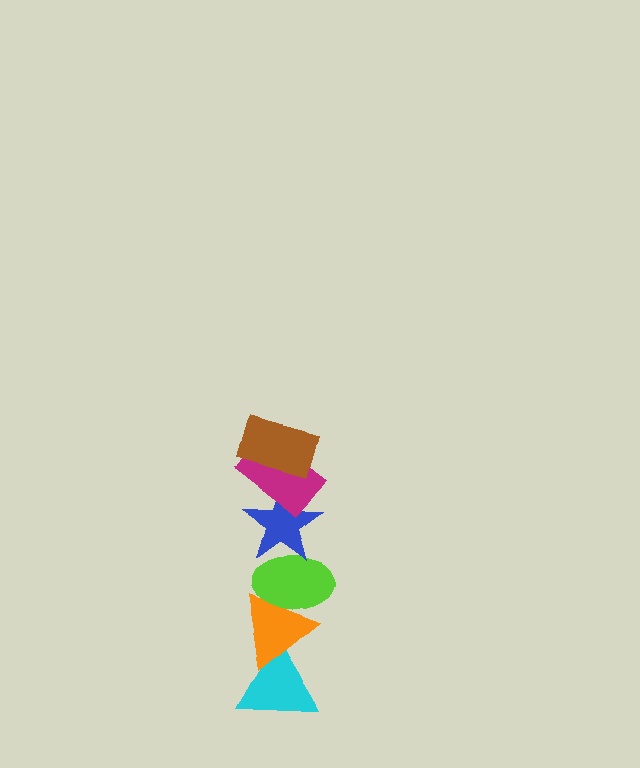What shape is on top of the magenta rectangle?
The brown rectangle is on top of the magenta rectangle.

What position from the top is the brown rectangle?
The brown rectangle is 1st from the top.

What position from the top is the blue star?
The blue star is 3rd from the top.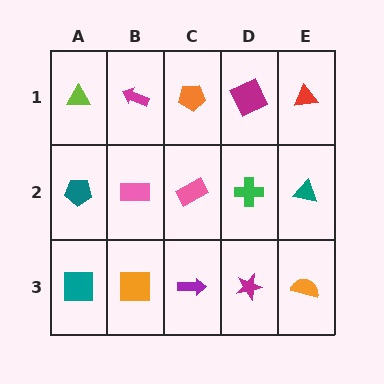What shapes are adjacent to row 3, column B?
A pink rectangle (row 2, column B), a teal square (row 3, column A), a purple arrow (row 3, column C).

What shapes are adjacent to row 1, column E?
A teal triangle (row 2, column E), a magenta square (row 1, column D).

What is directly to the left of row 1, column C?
A magenta arrow.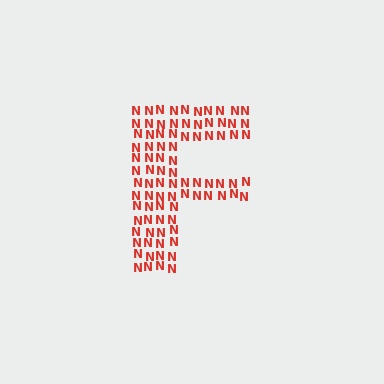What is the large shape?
The large shape is the letter F.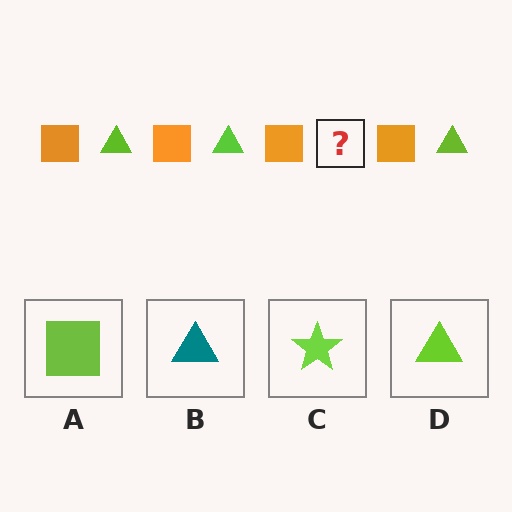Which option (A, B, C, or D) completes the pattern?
D.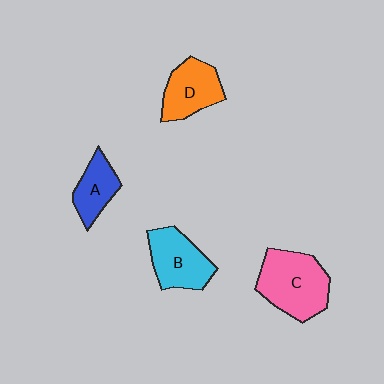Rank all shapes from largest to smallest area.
From largest to smallest: C (pink), B (cyan), D (orange), A (blue).